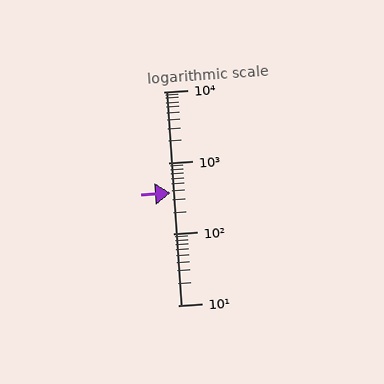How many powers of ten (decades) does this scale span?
The scale spans 3 decades, from 10 to 10000.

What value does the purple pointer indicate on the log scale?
The pointer indicates approximately 380.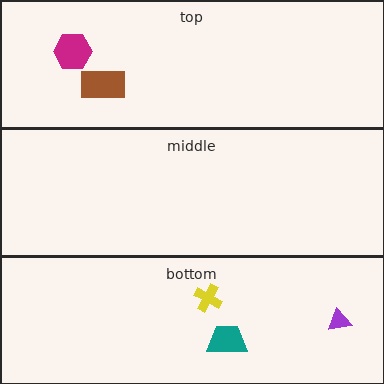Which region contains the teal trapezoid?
The bottom region.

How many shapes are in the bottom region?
3.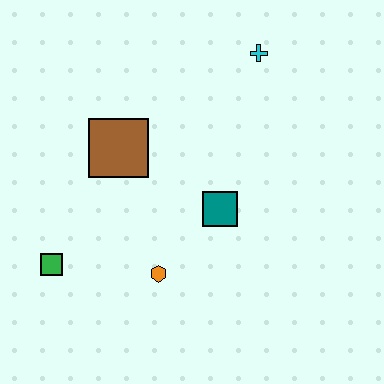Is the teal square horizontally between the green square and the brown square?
No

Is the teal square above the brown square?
No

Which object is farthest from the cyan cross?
The green square is farthest from the cyan cross.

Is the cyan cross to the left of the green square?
No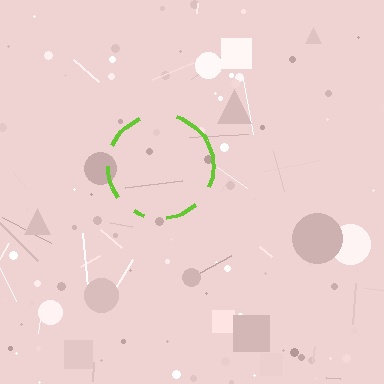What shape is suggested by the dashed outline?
The dashed outline suggests a circle.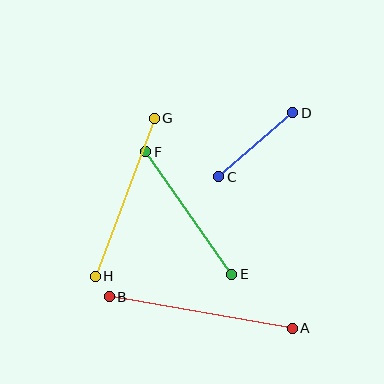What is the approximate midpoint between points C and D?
The midpoint is at approximately (256, 145) pixels.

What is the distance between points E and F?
The distance is approximately 150 pixels.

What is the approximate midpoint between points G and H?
The midpoint is at approximately (125, 197) pixels.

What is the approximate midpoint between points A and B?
The midpoint is at approximately (201, 312) pixels.